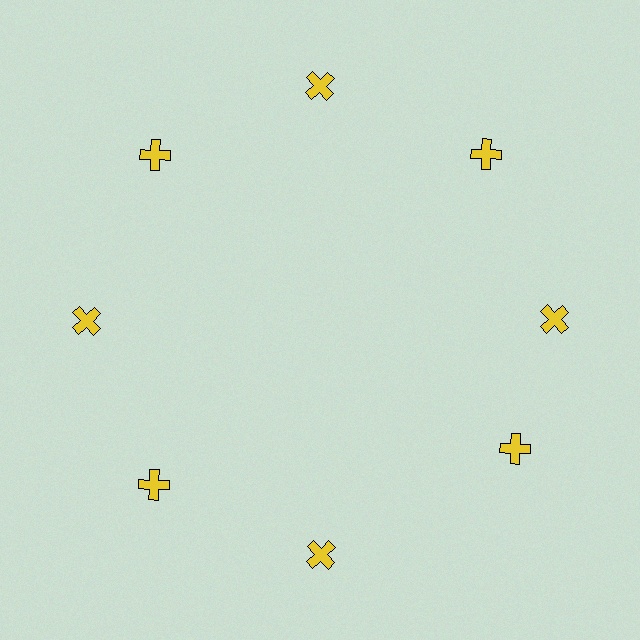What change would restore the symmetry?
The symmetry would be restored by rotating it back into even spacing with its neighbors so that all 8 crosses sit at equal angles and equal distance from the center.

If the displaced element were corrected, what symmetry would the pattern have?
It would have 8-fold rotational symmetry — the pattern would map onto itself every 45 degrees.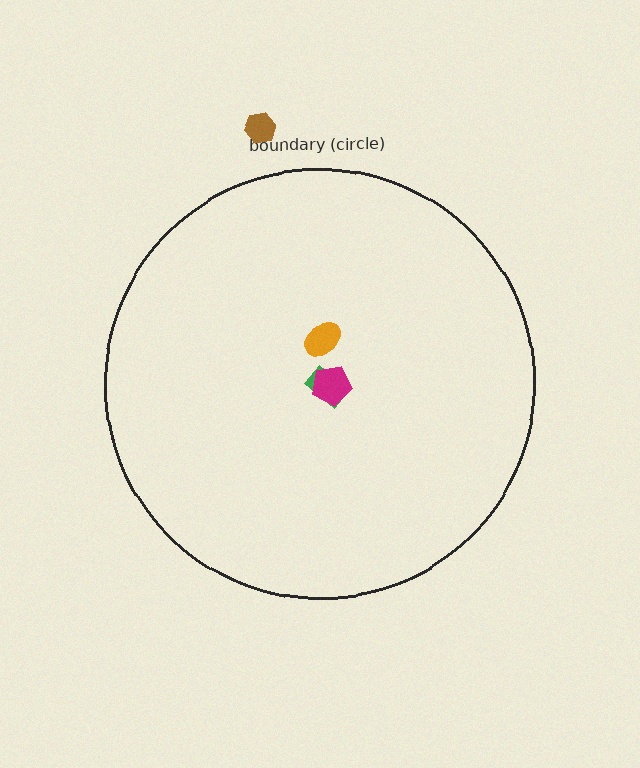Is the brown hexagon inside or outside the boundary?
Outside.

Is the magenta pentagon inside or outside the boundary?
Inside.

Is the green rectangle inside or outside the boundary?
Inside.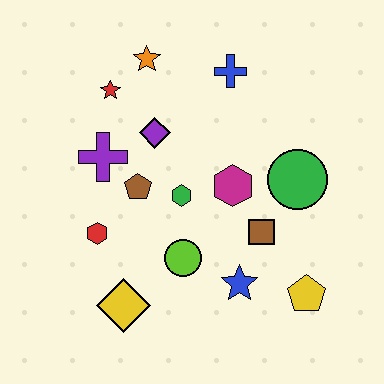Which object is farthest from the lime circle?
The orange star is farthest from the lime circle.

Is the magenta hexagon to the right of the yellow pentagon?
No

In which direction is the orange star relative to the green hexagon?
The orange star is above the green hexagon.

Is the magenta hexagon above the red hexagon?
Yes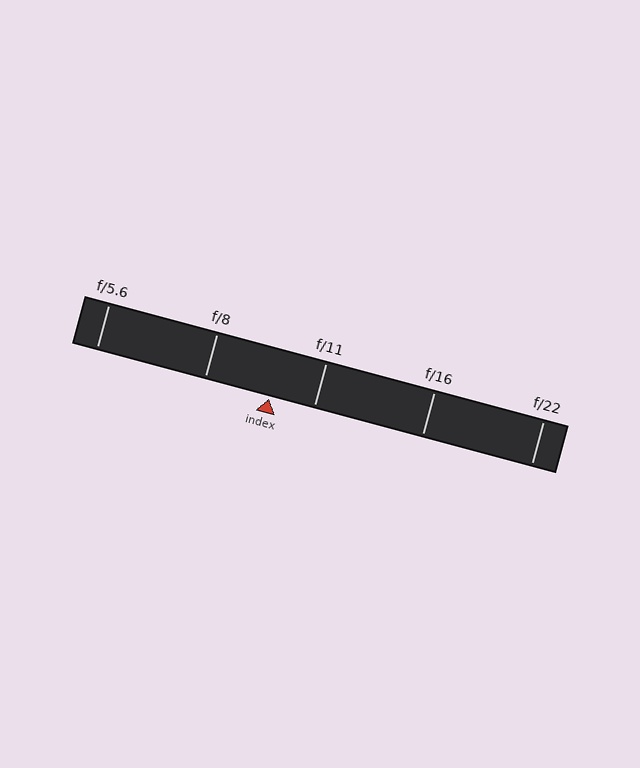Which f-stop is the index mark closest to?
The index mark is closest to f/11.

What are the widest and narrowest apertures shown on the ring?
The widest aperture shown is f/5.6 and the narrowest is f/22.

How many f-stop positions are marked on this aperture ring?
There are 5 f-stop positions marked.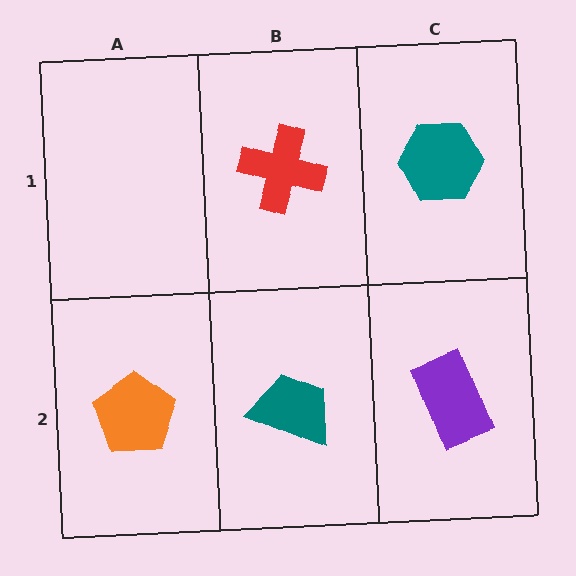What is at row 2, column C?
A purple rectangle.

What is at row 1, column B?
A red cross.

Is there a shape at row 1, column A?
No, that cell is empty.